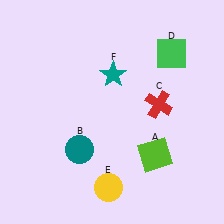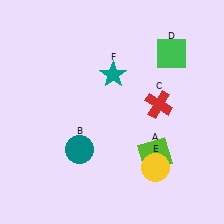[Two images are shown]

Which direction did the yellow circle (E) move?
The yellow circle (E) moved right.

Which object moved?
The yellow circle (E) moved right.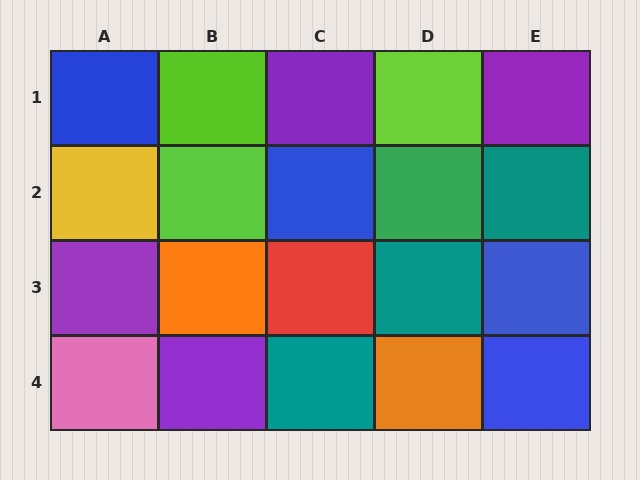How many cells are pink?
1 cell is pink.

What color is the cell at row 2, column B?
Lime.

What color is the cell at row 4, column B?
Purple.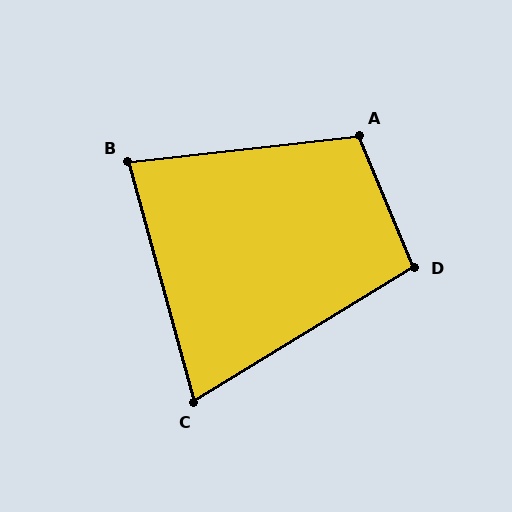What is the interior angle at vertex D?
Approximately 99 degrees (obtuse).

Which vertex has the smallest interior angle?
C, at approximately 74 degrees.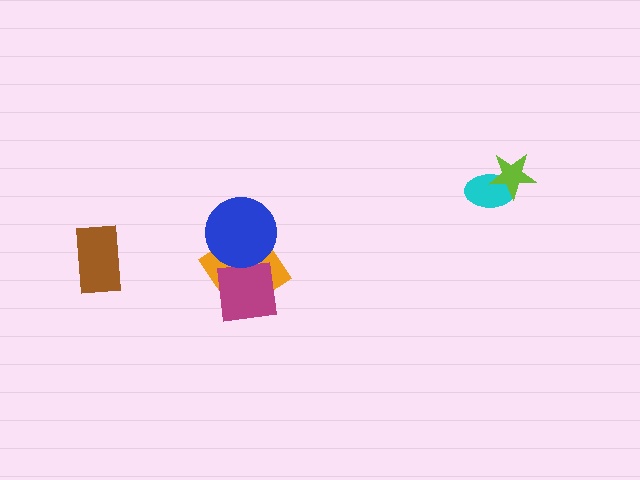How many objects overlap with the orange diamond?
2 objects overlap with the orange diamond.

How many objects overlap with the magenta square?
2 objects overlap with the magenta square.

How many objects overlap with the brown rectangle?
0 objects overlap with the brown rectangle.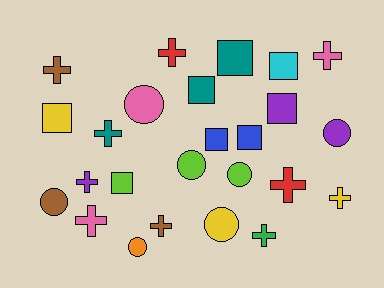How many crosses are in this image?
There are 10 crosses.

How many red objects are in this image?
There are 2 red objects.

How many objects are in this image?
There are 25 objects.